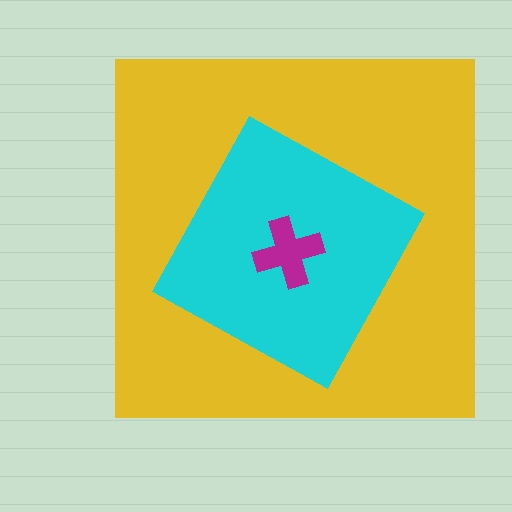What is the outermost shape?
The yellow square.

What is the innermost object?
The magenta cross.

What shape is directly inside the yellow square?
The cyan diamond.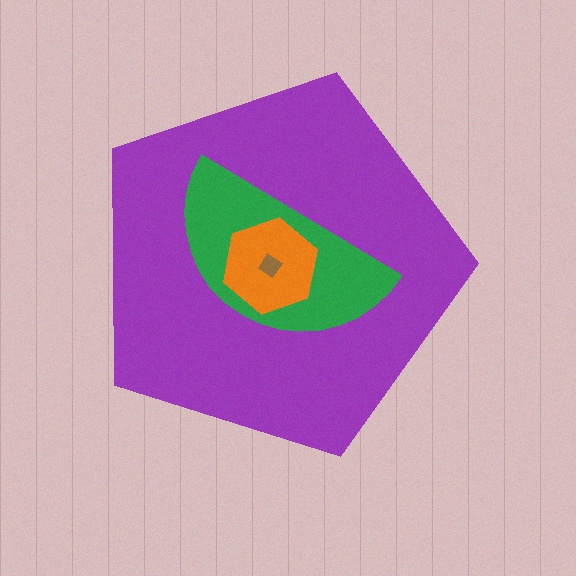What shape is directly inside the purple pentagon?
The green semicircle.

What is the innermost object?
The brown diamond.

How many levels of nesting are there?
4.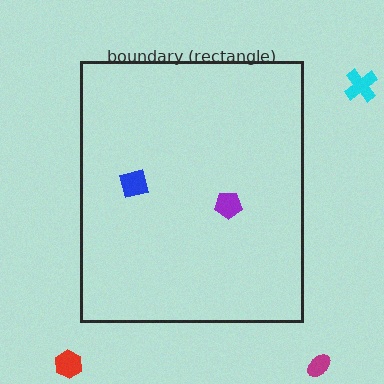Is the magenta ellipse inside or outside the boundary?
Outside.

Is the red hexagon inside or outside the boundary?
Outside.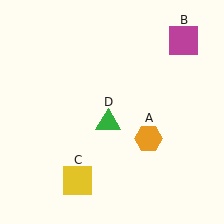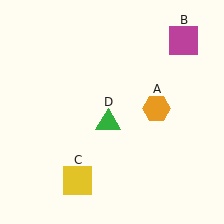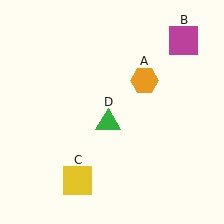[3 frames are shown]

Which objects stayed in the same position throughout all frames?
Magenta square (object B) and yellow square (object C) and green triangle (object D) remained stationary.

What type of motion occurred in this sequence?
The orange hexagon (object A) rotated counterclockwise around the center of the scene.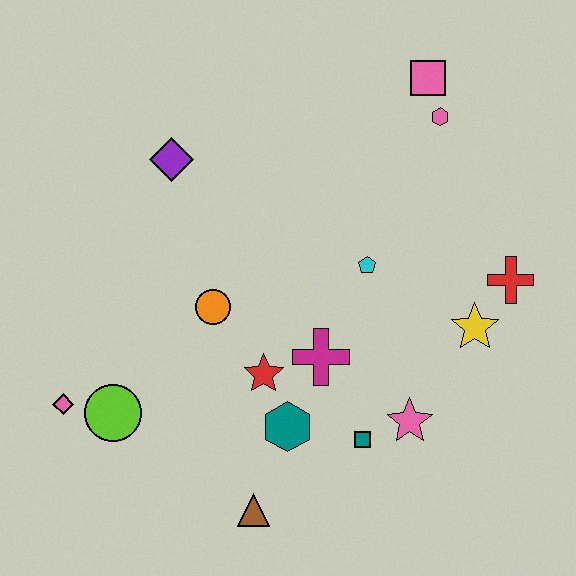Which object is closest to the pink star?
The teal square is closest to the pink star.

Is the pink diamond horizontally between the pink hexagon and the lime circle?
No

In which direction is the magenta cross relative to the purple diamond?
The magenta cross is below the purple diamond.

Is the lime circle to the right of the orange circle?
No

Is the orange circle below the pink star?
No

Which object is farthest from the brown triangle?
The pink square is farthest from the brown triangle.